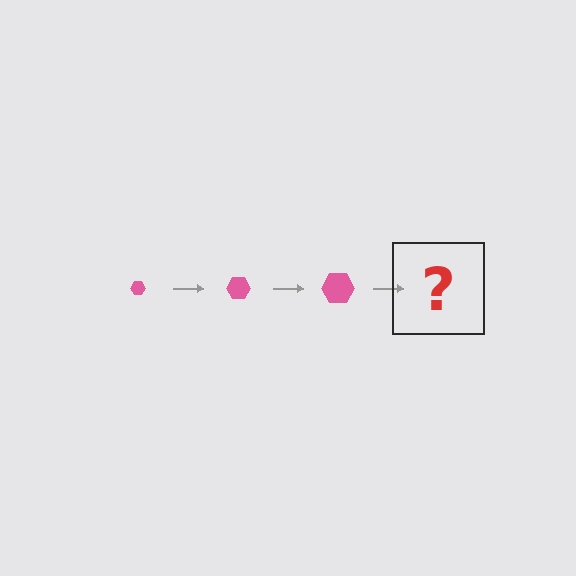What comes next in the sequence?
The next element should be a pink hexagon, larger than the previous one.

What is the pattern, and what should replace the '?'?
The pattern is that the hexagon gets progressively larger each step. The '?' should be a pink hexagon, larger than the previous one.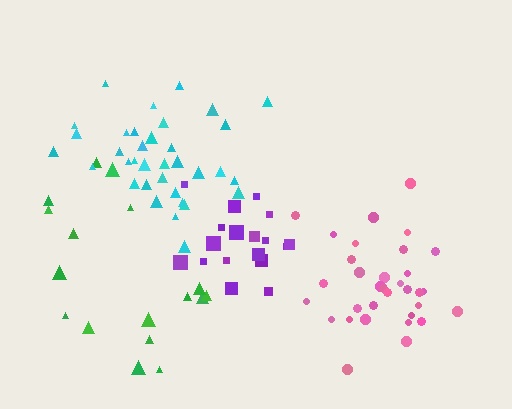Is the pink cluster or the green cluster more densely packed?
Pink.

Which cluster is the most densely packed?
Purple.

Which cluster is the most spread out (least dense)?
Green.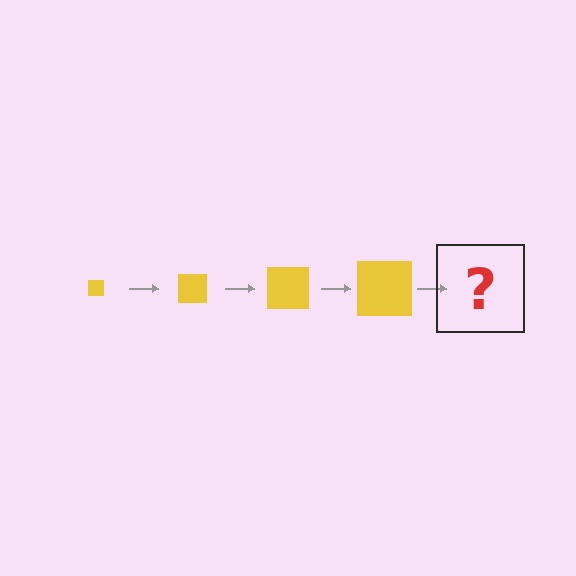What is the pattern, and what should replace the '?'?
The pattern is that the square gets progressively larger each step. The '?' should be a yellow square, larger than the previous one.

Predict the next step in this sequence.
The next step is a yellow square, larger than the previous one.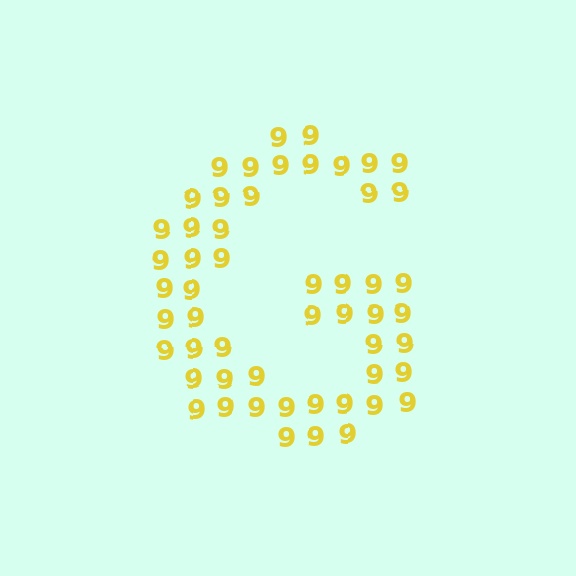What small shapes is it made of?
It is made of small digit 9's.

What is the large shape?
The large shape is the letter G.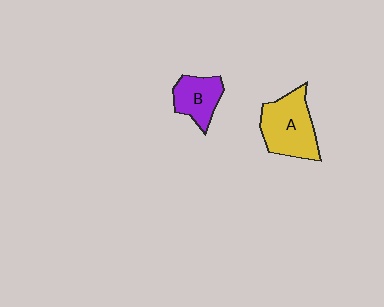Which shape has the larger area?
Shape A (yellow).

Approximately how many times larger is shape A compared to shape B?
Approximately 1.6 times.